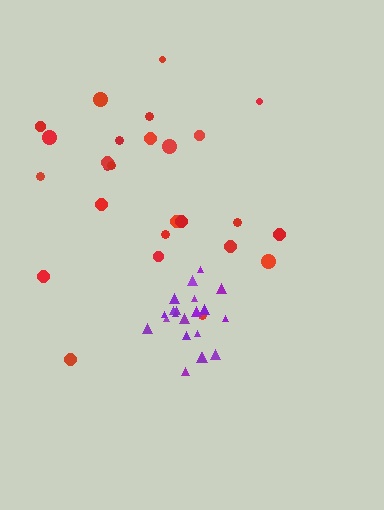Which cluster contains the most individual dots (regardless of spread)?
Red (26).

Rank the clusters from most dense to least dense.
purple, red.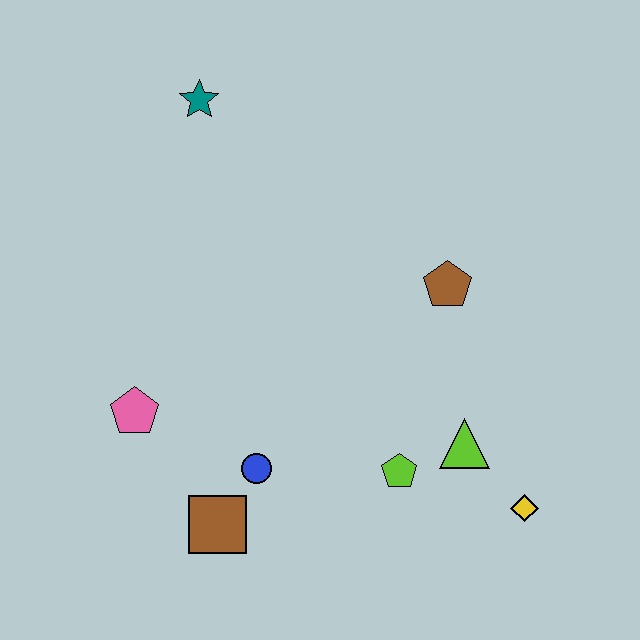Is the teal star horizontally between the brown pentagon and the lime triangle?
No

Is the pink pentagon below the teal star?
Yes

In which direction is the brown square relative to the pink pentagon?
The brown square is below the pink pentagon.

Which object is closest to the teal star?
The brown pentagon is closest to the teal star.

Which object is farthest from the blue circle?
The teal star is farthest from the blue circle.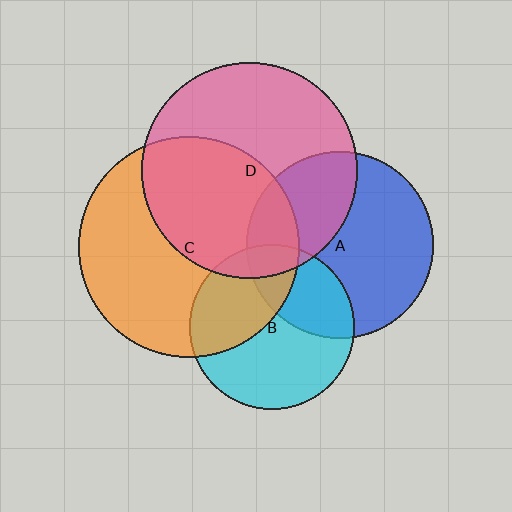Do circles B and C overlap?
Yes.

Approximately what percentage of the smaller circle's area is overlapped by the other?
Approximately 40%.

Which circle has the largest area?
Circle C (orange).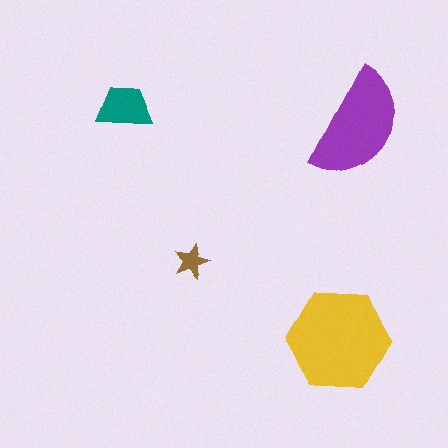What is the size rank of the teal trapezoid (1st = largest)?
3rd.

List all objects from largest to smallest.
The yellow hexagon, the purple semicircle, the teal trapezoid, the brown star.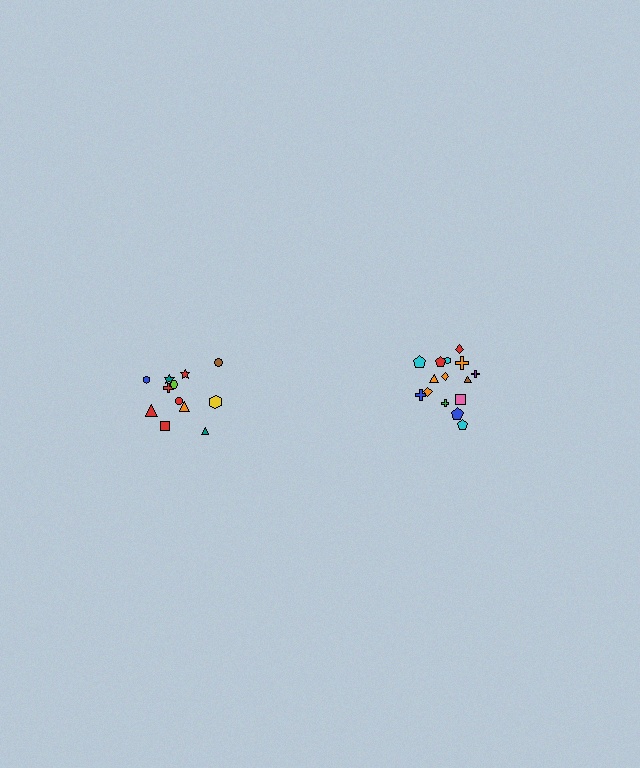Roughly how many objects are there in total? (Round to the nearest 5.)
Roughly 25 objects in total.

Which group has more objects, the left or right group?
The right group.